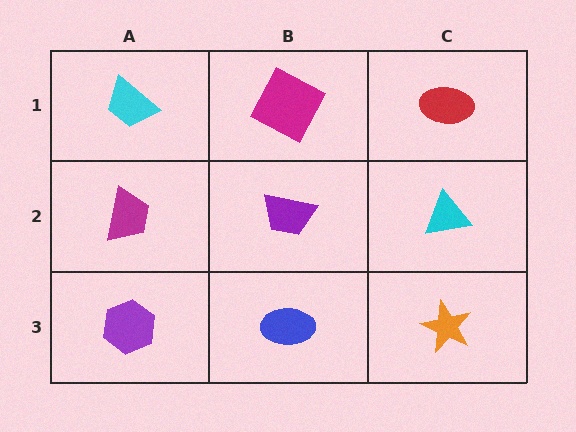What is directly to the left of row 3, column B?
A purple hexagon.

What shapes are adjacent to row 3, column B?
A purple trapezoid (row 2, column B), a purple hexagon (row 3, column A), an orange star (row 3, column C).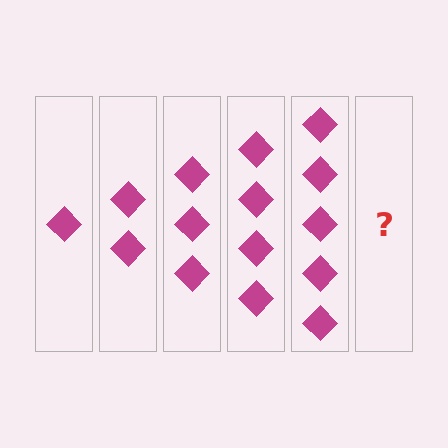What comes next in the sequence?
The next element should be 6 diamonds.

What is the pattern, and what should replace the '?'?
The pattern is that each step adds one more diamond. The '?' should be 6 diamonds.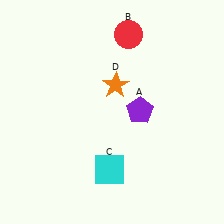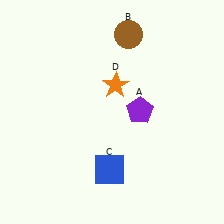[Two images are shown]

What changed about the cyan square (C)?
In Image 1, C is cyan. In Image 2, it changed to blue.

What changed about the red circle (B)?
In Image 1, B is red. In Image 2, it changed to brown.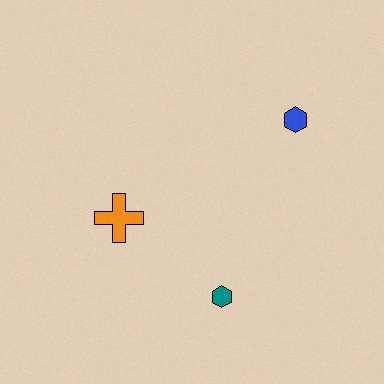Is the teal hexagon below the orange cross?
Yes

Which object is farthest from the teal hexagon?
The blue hexagon is farthest from the teal hexagon.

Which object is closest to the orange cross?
The teal hexagon is closest to the orange cross.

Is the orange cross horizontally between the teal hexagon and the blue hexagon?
No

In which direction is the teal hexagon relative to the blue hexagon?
The teal hexagon is below the blue hexagon.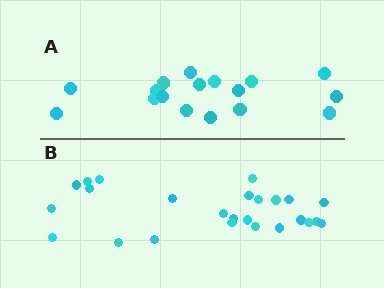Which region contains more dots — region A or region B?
Region B (the bottom region) has more dots.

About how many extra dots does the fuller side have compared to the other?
Region B has roughly 8 or so more dots than region A.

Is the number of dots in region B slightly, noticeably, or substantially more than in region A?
Region B has substantially more. The ratio is roughly 1.5 to 1.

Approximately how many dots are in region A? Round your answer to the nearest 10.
About 20 dots. (The exact count is 17, which rounds to 20.)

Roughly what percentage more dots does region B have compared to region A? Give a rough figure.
About 45% more.